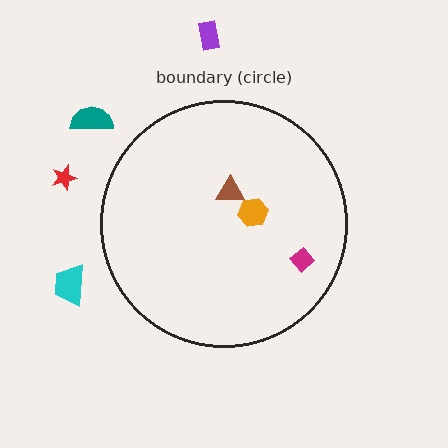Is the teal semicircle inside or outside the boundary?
Outside.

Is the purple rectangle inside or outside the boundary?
Outside.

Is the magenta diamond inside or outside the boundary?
Inside.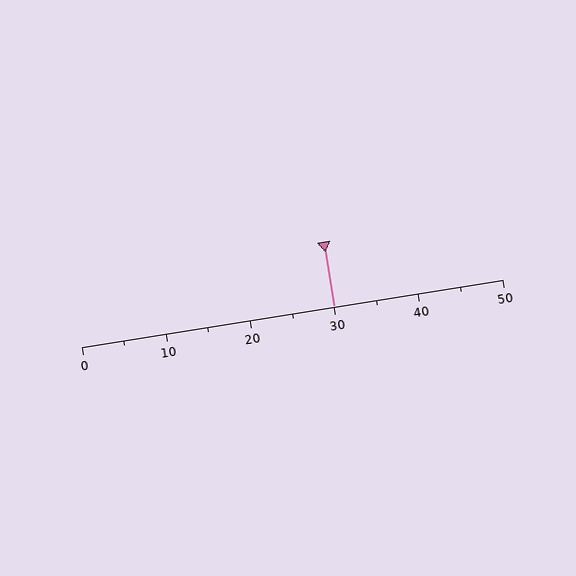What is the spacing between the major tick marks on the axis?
The major ticks are spaced 10 apart.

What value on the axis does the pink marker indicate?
The marker indicates approximately 30.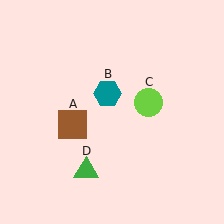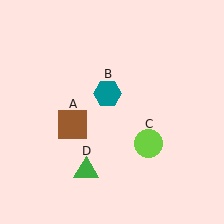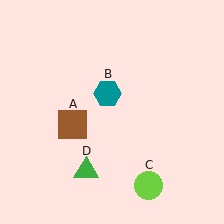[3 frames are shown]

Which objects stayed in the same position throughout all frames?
Brown square (object A) and teal hexagon (object B) and green triangle (object D) remained stationary.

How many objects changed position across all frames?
1 object changed position: lime circle (object C).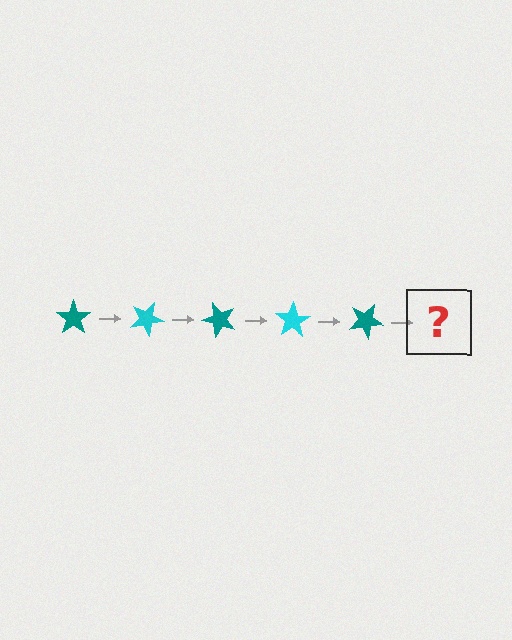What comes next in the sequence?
The next element should be a cyan star, rotated 125 degrees from the start.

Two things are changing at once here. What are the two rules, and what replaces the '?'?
The two rules are that it rotates 25 degrees each step and the color cycles through teal and cyan. The '?' should be a cyan star, rotated 125 degrees from the start.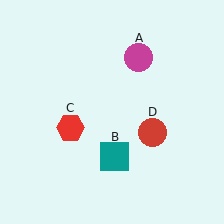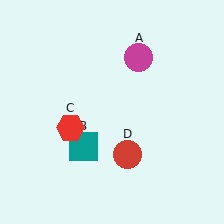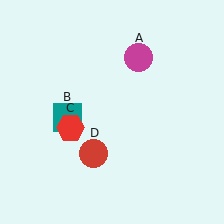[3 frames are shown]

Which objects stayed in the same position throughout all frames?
Magenta circle (object A) and red hexagon (object C) remained stationary.